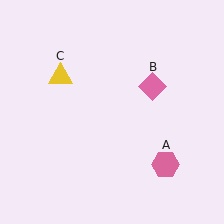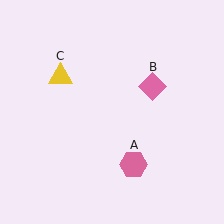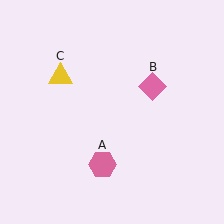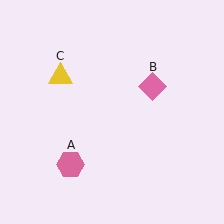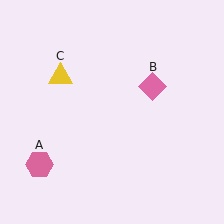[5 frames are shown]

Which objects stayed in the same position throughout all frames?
Pink diamond (object B) and yellow triangle (object C) remained stationary.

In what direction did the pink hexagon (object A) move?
The pink hexagon (object A) moved left.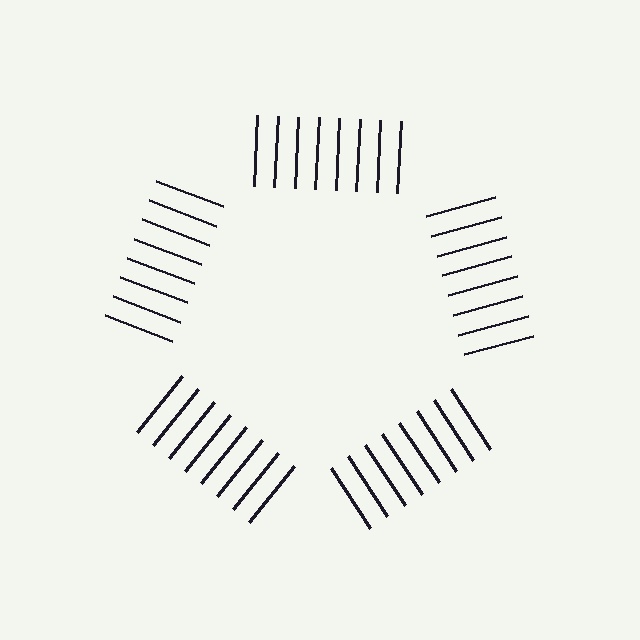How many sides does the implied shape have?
5 sides — the line-ends trace a pentagon.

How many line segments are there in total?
40 — 8 along each of the 5 edges.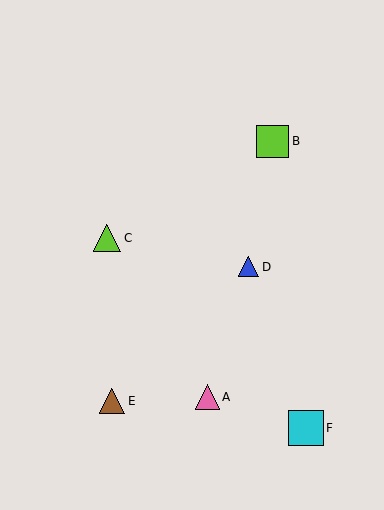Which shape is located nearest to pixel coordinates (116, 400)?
The brown triangle (labeled E) at (112, 401) is nearest to that location.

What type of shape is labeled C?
Shape C is a lime triangle.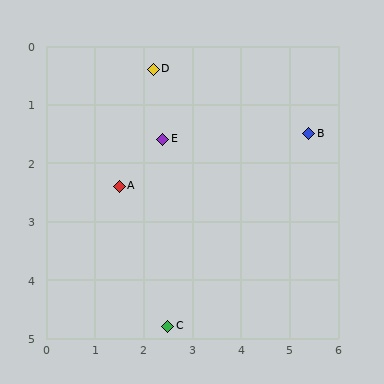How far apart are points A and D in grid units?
Points A and D are about 2.1 grid units apart.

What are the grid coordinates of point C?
Point C is at approximately (2.5, 4.8).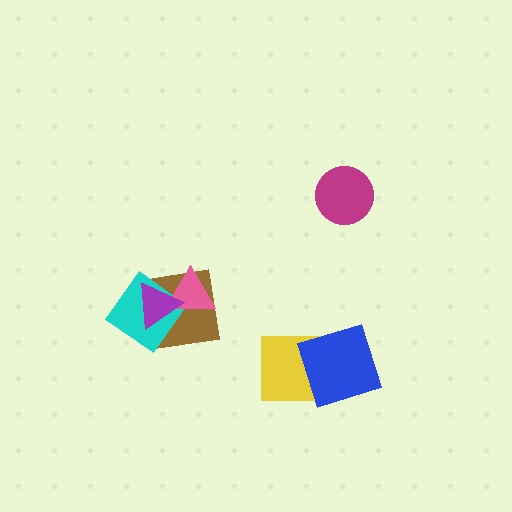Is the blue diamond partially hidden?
No, no other shape covers it.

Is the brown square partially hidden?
Yes, it is partially covered by another shape.